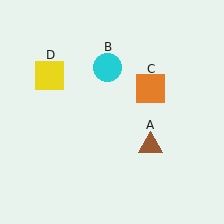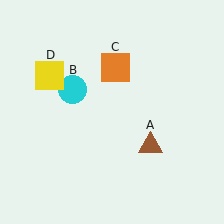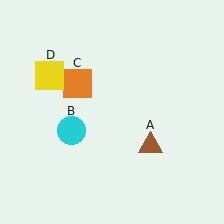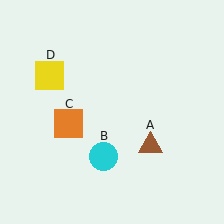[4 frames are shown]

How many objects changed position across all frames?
2 objects changed position: cyan circle (object B), orange square (object C).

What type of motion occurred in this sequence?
The cyan circle (object B), orange square (object C) rotated counterclockwise around the center of the scene.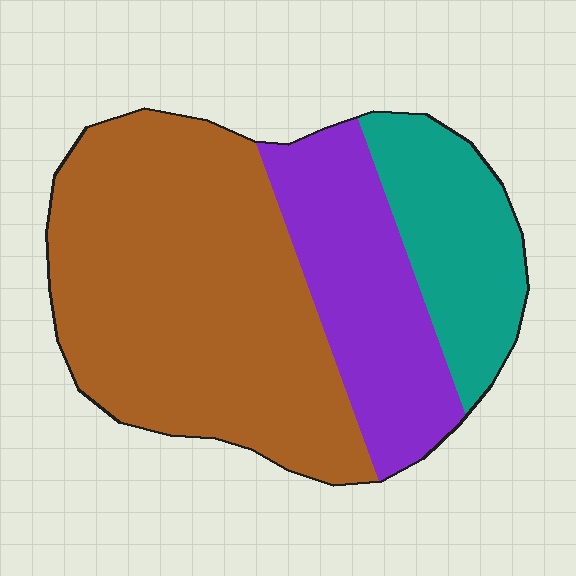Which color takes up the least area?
Teal, at roughly 20%.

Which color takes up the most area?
Brown, at roughly 55%.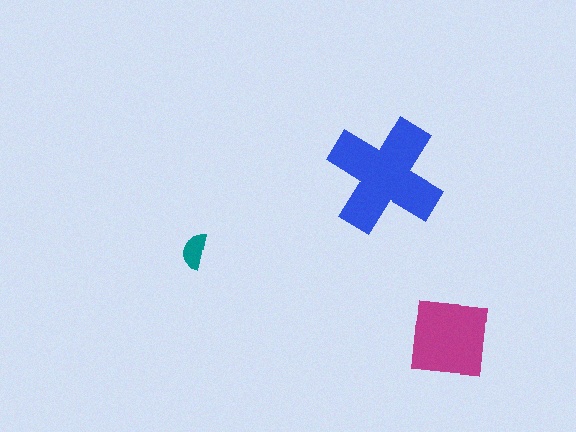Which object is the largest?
The blue cross.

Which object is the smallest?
The teal semicircle.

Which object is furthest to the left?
The teal semicircle is leftmost.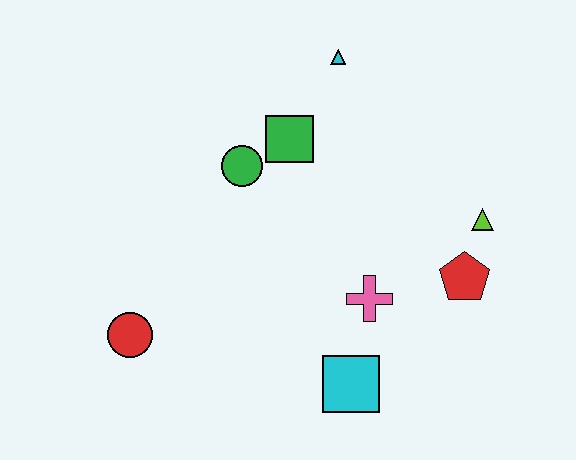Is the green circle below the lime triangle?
No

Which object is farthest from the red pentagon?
The red circle is farthest from the red pentagon.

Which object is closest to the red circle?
The green circle is closest to the red circle.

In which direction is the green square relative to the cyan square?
The green square is above the cyan square.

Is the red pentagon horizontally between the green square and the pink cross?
No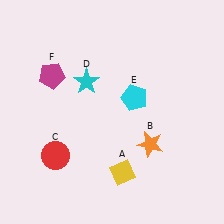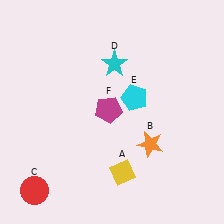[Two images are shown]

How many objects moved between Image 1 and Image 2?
3 objects moved between the two images.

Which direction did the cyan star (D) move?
The cyan star (D) moved right.